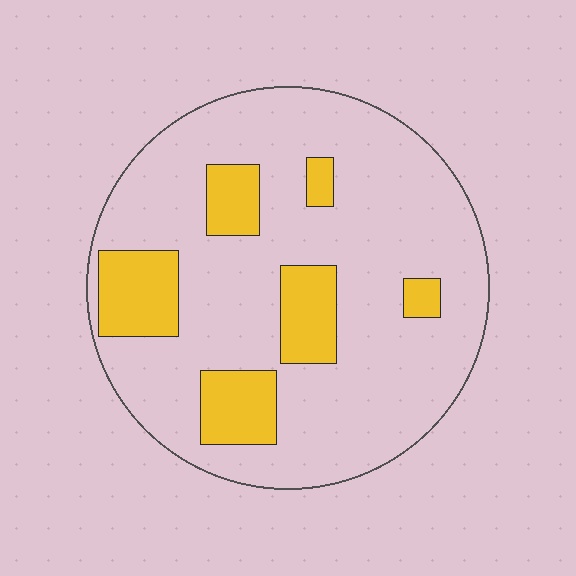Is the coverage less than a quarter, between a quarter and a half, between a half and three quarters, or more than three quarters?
Less than a quarter.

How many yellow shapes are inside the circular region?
6.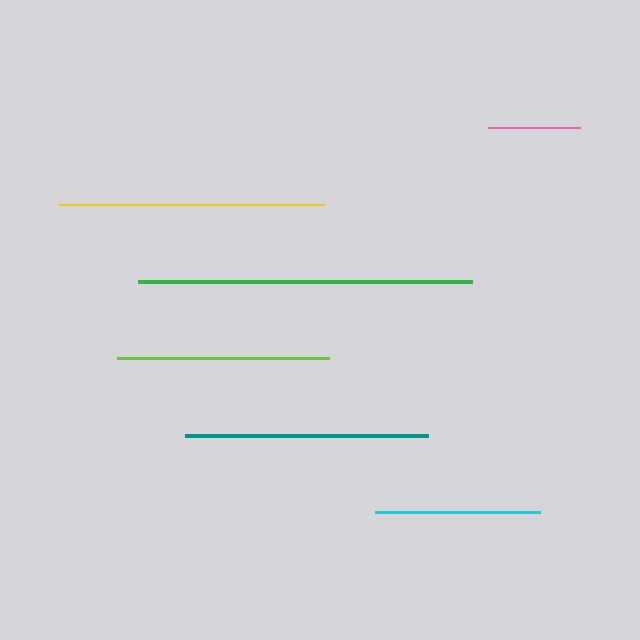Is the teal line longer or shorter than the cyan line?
The teal line is longer than the cyan line.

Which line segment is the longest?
The green line is the longest at approximately 335 pixels.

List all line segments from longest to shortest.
From longest to shortest: green, yellow, teal, lime, cyan, pink.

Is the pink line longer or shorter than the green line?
The green line is longer than the pink line.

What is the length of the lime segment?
The lime segment is approximately 212 pixels long.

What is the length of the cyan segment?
The cyan segment is approximately 165 pixels long.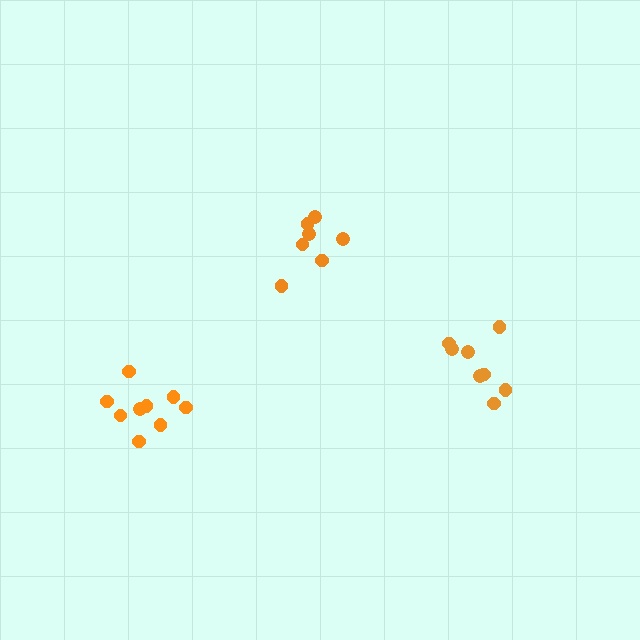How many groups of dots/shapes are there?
There are 3 groups.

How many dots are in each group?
Group 1: 9 dots, Group 2: 7 dots, Group 3: 8 dots (24 total).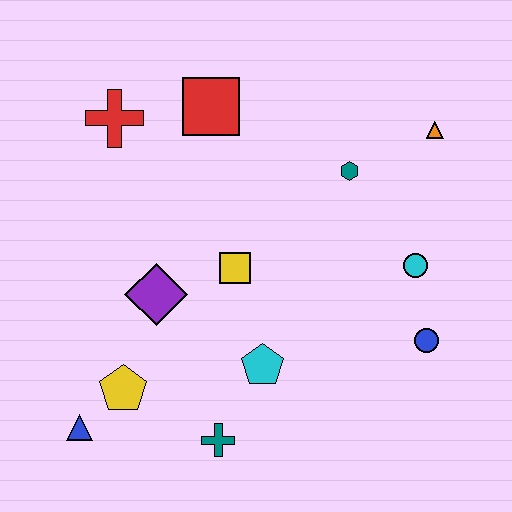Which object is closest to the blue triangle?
The yellow pentagon is closest to the blue triangle.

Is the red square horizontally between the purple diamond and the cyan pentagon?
Yes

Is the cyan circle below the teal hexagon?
Yes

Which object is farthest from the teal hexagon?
The blue triangle is farthest from the teal hexagon.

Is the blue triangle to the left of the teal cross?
Yes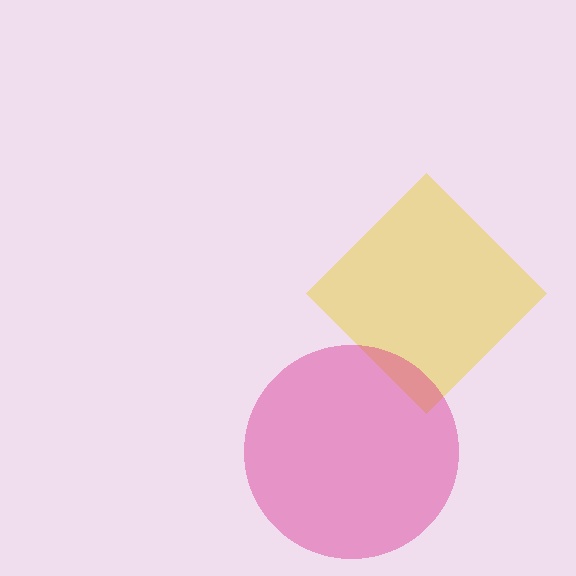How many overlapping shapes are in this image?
There are 2 overlapping shapes in the image.